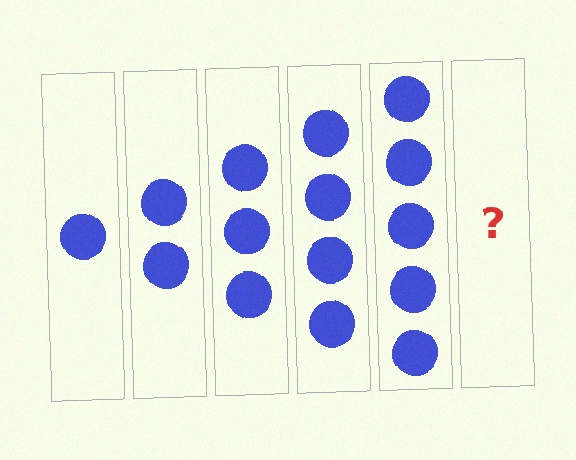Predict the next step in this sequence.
The next step is 6 circles.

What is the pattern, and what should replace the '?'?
The pattern is that each step adds one more circle. The '?' should be 6 circles.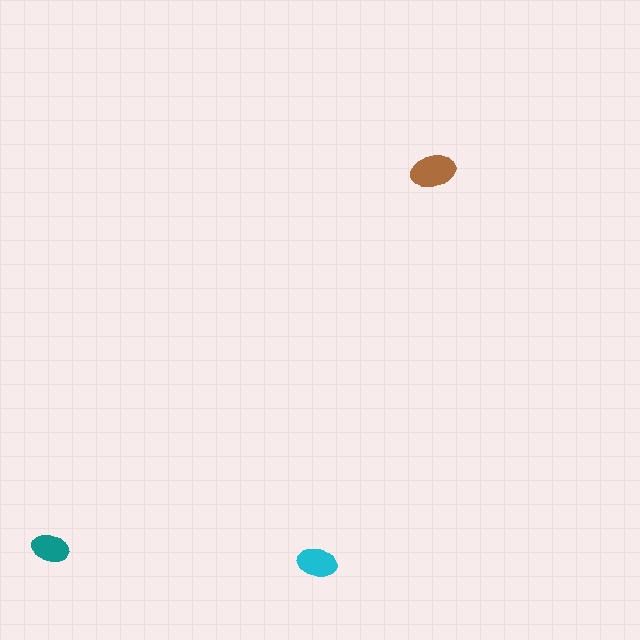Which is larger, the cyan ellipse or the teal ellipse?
The cyan one.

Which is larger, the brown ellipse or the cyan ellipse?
The brown one.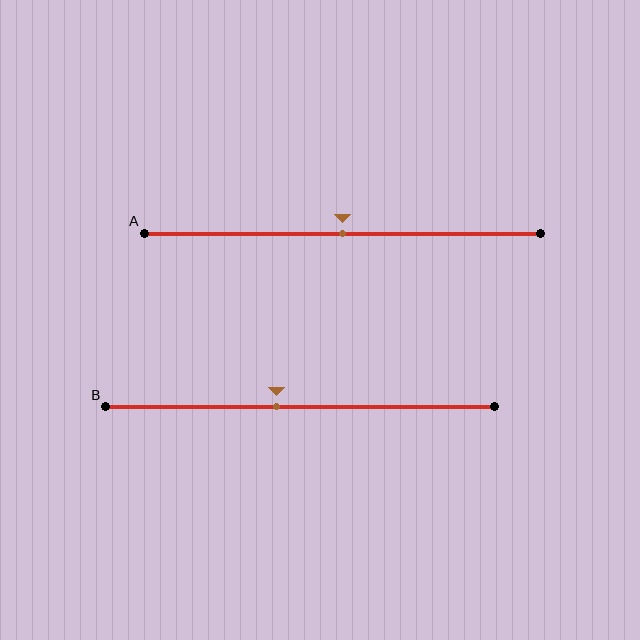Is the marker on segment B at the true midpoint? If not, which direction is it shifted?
No, the marker on segment B is shifted to the left by about 6% of the segment length.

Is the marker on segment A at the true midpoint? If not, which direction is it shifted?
Yes, the marker on segment A is at the true midpoint.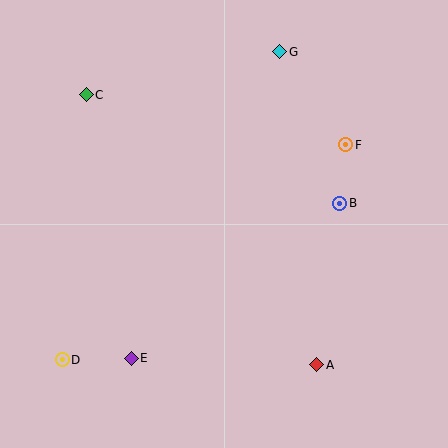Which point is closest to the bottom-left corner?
Point D is closest to the bottom-left corner.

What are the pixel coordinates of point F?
Point F is at (346, 145).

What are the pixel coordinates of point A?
Point A is at (317, 365).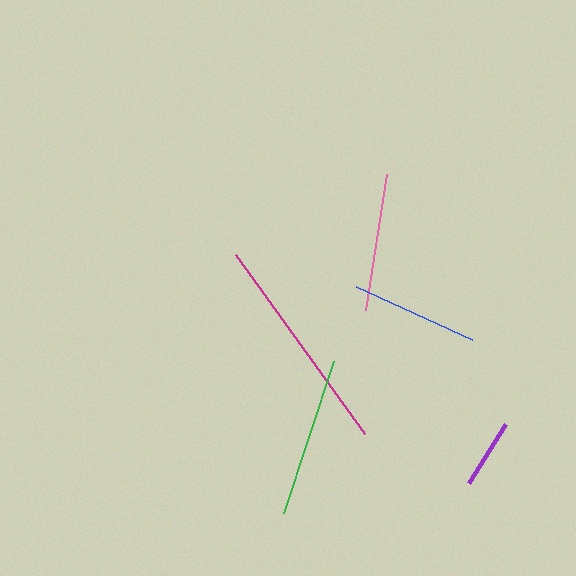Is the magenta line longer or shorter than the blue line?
The magenta line is longer than the blue line.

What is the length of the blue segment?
The blue segment is approximately 128 pixels long.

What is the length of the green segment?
The green segment is approximately 160 pixels long.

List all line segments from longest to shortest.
From longest to shortest: magenta, green, pink, blue, purple.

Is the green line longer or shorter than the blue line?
The green line is longer than the blue line.